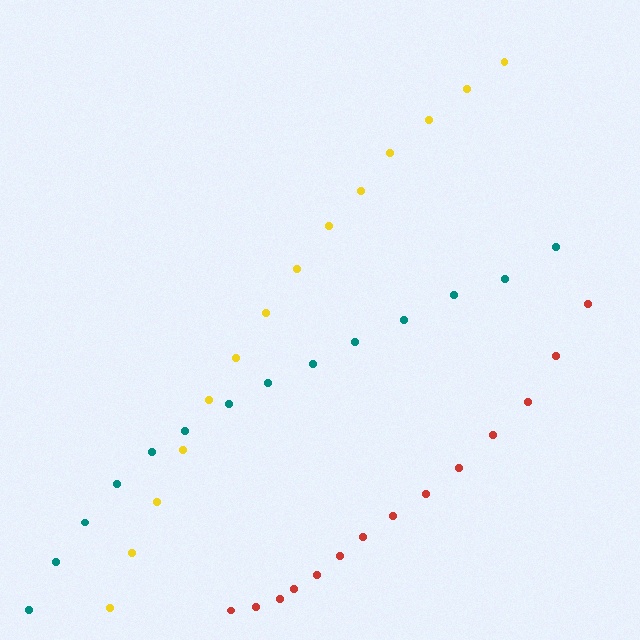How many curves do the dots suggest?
There are 3 distinct paths.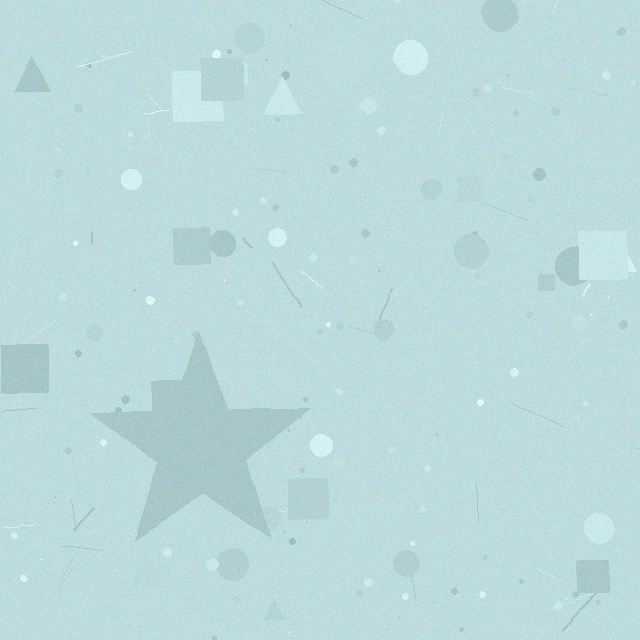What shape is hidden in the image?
A star is hidden in the image.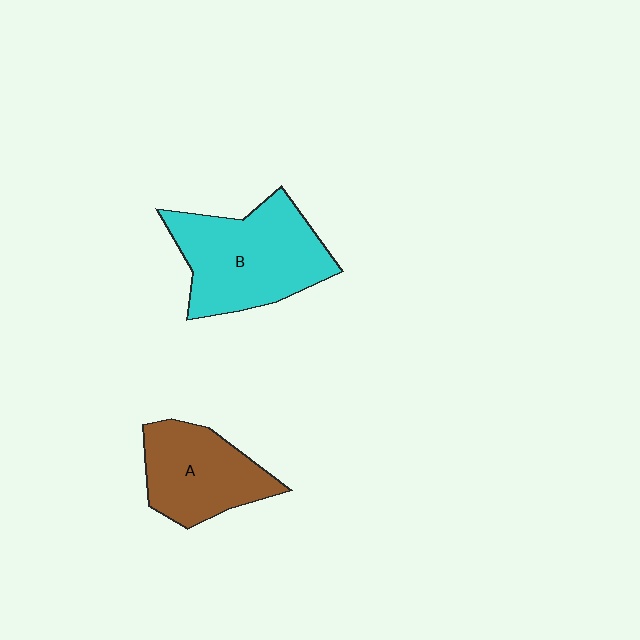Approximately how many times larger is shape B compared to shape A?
Approximately 1.4 times.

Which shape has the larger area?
Shape B (cyan).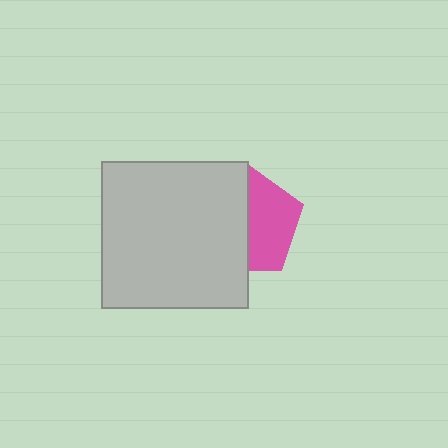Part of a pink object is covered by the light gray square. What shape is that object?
It is a pentagon.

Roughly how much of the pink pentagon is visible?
About half of it is visible (roughly 47%).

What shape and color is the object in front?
The object in front is a light gray square.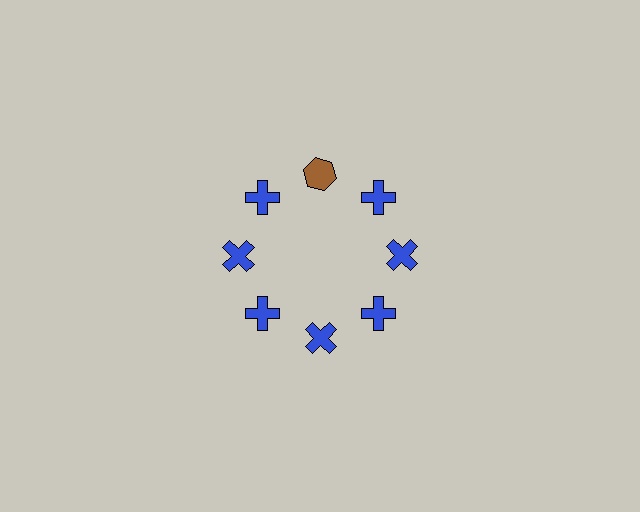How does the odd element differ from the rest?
It differs in both color (brown instead of blue) and shape (hexagon instead of cross).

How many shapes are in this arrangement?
There are 8 shapes arranged in a ring pattern.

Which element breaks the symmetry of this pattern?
The brown hexagon at roughly the 12 o'clock position breaks the symmetry. All other shapes are blue crosses.